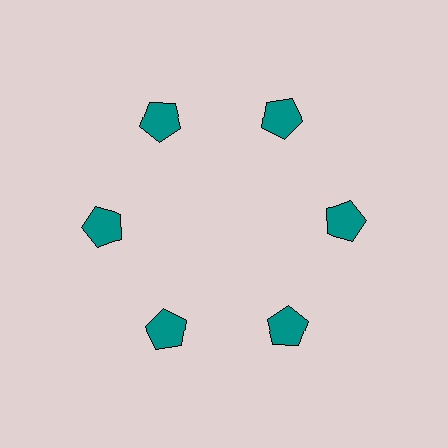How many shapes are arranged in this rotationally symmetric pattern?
There are 6 shapes, arranged in 6 groups of 1.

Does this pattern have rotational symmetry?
Yes, this pattern has 6-fold rotational symmetry. It looks the same after rotating 60 degrees around the center.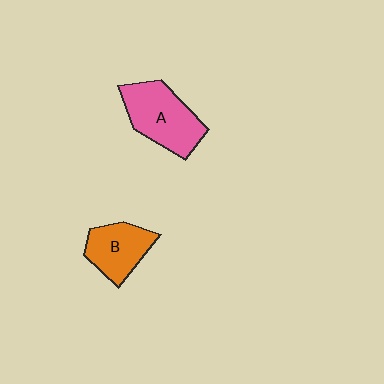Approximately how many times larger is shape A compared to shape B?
Approximately 1.4 times.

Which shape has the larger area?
Shape A (pink).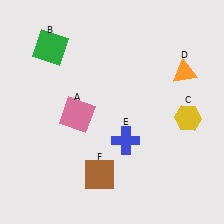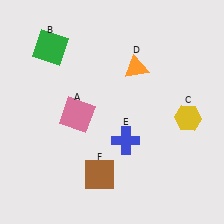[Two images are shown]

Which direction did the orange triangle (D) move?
The orange triangle (D) moved left.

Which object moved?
The orange triangle (D) moved left.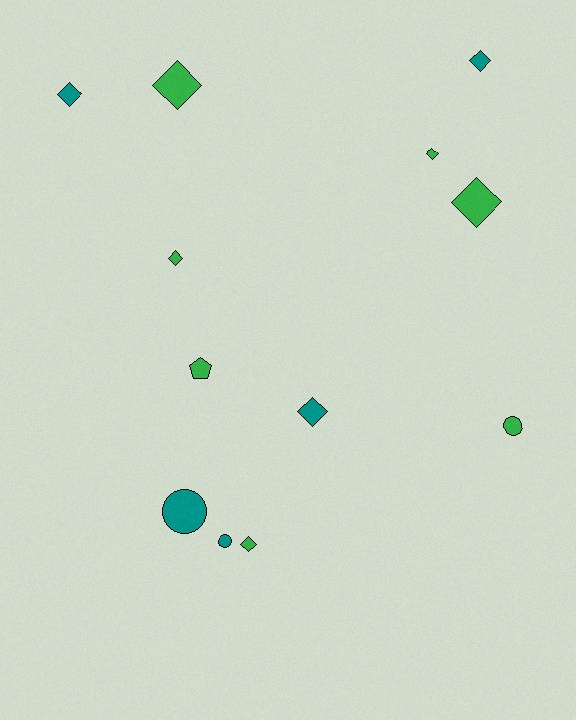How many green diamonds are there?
There are 5 green diamonds.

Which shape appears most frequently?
Diamond, with 8 objects.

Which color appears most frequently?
Green, with 7 objects.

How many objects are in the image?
There are 12 objects.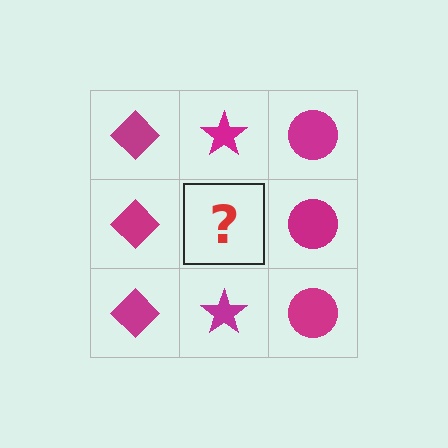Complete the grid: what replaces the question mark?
The question mark should be replaced with a magenta star.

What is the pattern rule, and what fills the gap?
The rule is that each column has a consistent shape. The gap should be filled with a magenta star.